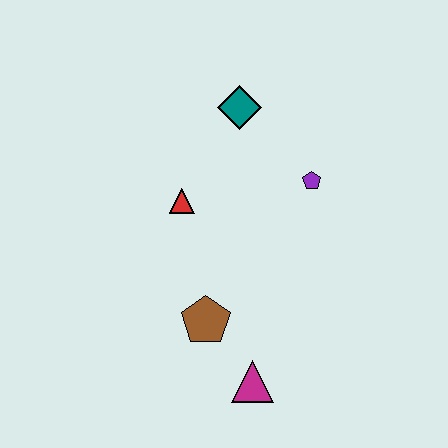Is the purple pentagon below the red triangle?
No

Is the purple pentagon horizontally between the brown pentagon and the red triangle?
No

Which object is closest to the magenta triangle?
The brown pentagon is closest to the magenta triangle.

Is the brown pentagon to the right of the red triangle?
Yes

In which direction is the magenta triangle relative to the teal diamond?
The magenta triangle is below the teal diamond.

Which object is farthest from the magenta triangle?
The teal diamond is farthest from the magenta triangle.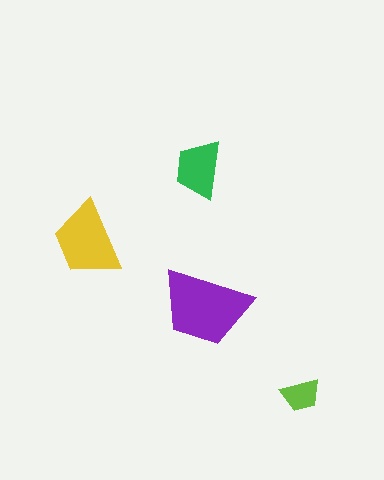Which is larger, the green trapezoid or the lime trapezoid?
The green one.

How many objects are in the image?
There are 4 objects in the image.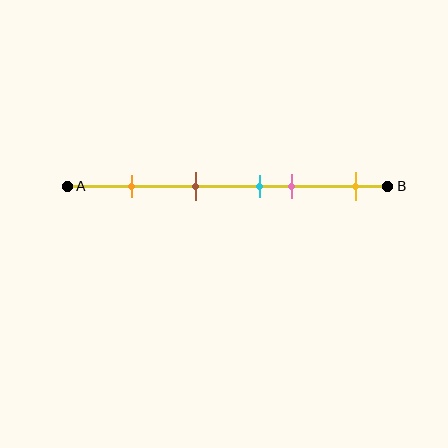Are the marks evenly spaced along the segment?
No, the marks are not evenly spaced.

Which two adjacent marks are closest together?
The cyan and pink marks are the closest adjacent pair.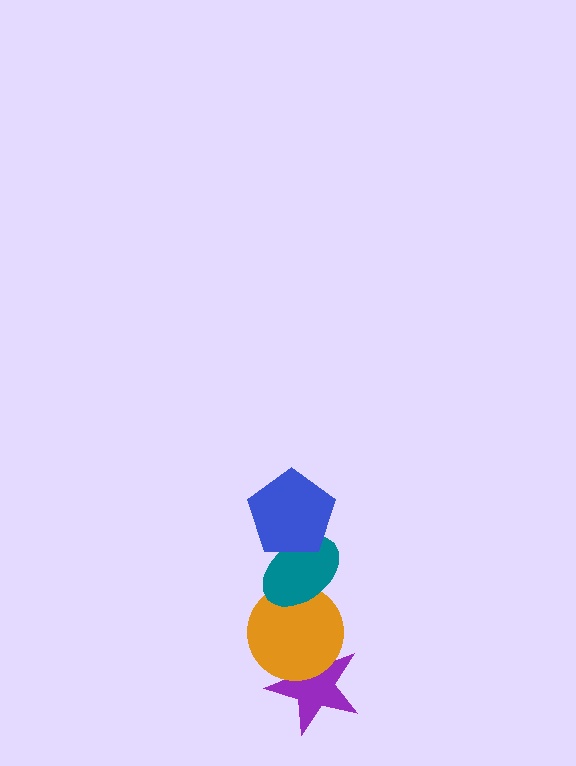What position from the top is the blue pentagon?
The blue pentagon is 1st from the top.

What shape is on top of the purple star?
The orange circle is on top of the purple star.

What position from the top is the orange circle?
The orange circle is 3rd from the top.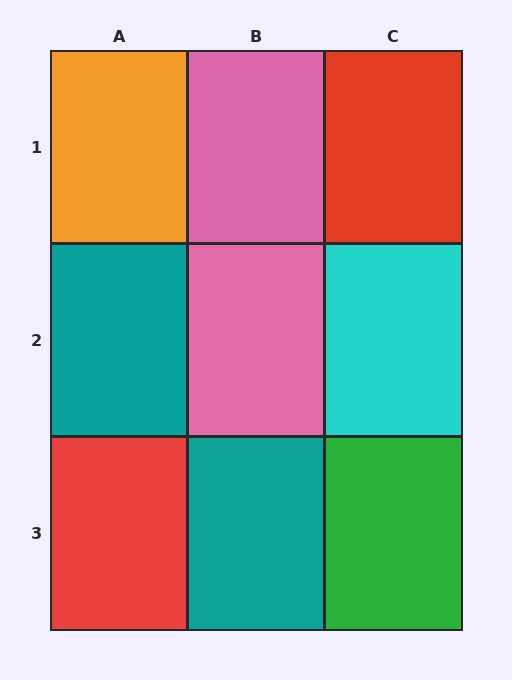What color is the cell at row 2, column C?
Cyan.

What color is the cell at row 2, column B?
Pink.